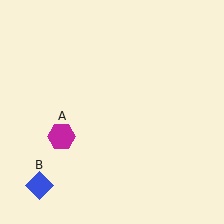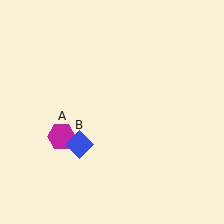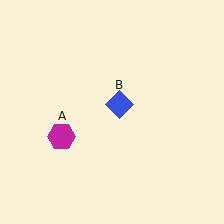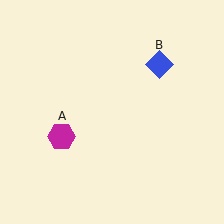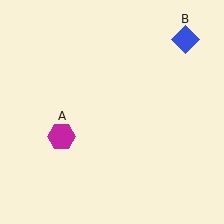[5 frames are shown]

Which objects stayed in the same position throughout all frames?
Magenta hexagon (object A) remained stationary.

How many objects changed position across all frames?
1 object changed position: blue diamond (object B).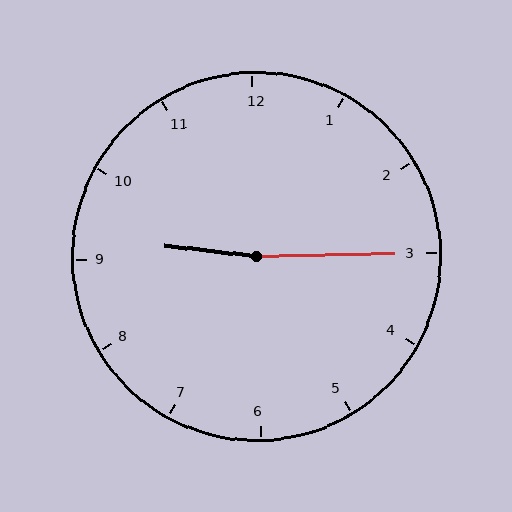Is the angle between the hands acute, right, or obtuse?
It is obtuse.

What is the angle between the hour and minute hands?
Approximately 172 degrees.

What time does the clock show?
9:15.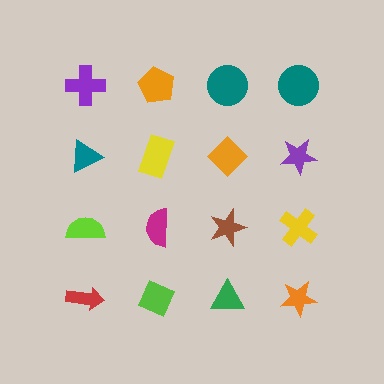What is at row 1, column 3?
A teal circle.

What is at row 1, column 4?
A teal circle.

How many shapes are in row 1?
4 shapes.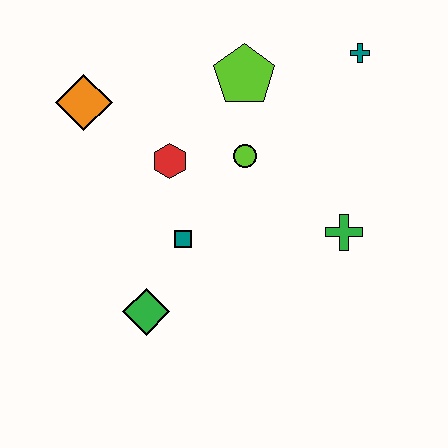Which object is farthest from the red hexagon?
The teal cross is farthest from the red hexagon.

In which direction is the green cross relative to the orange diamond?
The green cross is to the right of the orange diamond.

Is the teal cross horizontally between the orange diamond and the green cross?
No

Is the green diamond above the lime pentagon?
No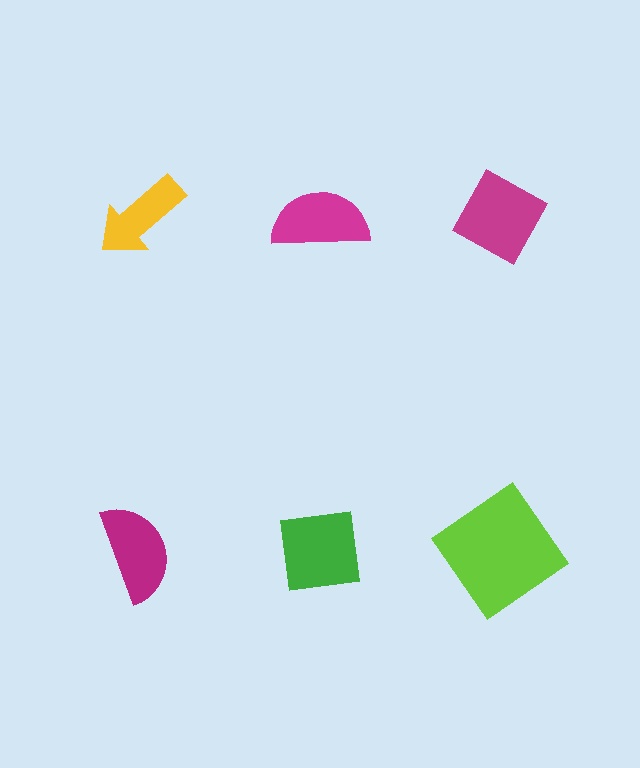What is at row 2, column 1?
A magenta semicircle.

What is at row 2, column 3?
A lime diamond.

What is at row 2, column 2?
A green square.